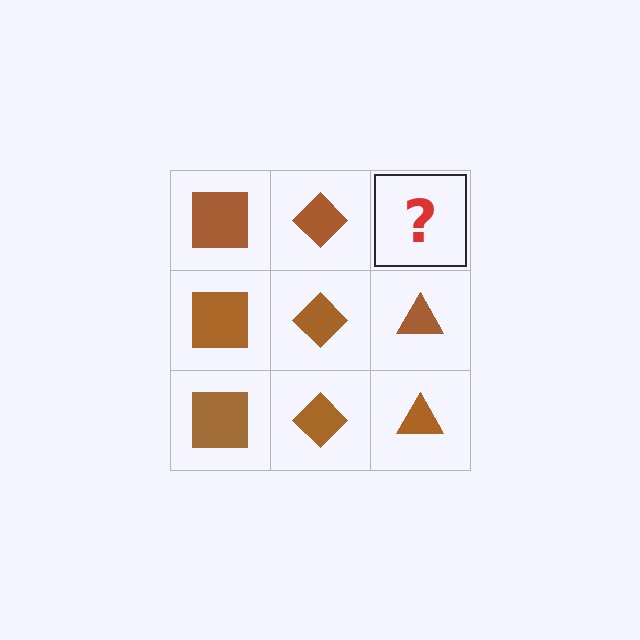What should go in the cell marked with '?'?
The missing cell should contain a brown triangle.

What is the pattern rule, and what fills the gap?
The rule is that each column has a consistent shape. The gap should be filled with a brown triangle.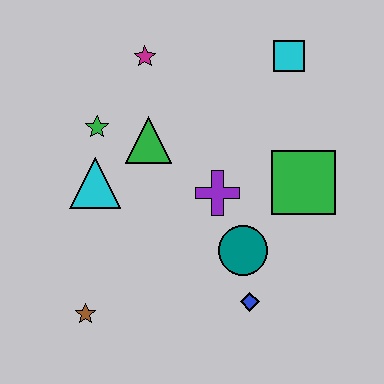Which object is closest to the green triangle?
The green star is closest to the green triangle.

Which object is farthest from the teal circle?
The magenta star is farthest from the teal circle.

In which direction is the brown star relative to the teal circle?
The brown star is to the left of the teal circle.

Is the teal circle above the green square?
No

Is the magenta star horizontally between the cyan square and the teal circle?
No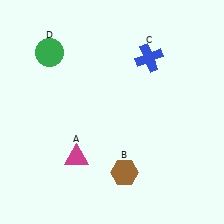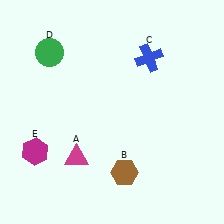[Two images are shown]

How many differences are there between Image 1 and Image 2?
There is 1 difference between the two images.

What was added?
A magenta hexagon (E) was added in Image 2.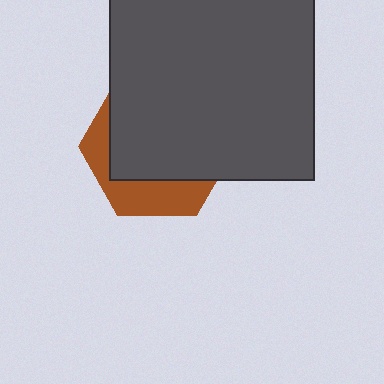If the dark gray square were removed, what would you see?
You would see the complete brown hexagon.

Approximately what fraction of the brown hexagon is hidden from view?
Roughly 70% of the brown hexagon is hidden behind the dark gray square.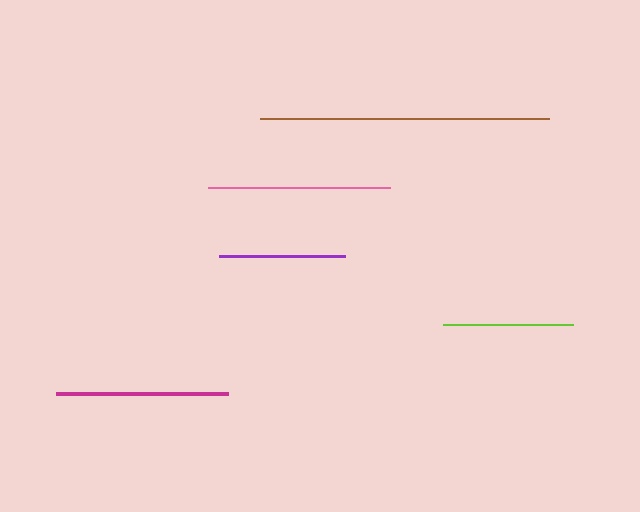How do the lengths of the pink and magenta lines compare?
The pink and magenta lines are approximately the same length.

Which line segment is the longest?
The brown line is the longest at approximately 289 pixels.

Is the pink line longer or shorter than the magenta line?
The pink line is longer than the magenta line.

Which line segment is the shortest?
The purple line is the shortest at approximately 126 pixels.